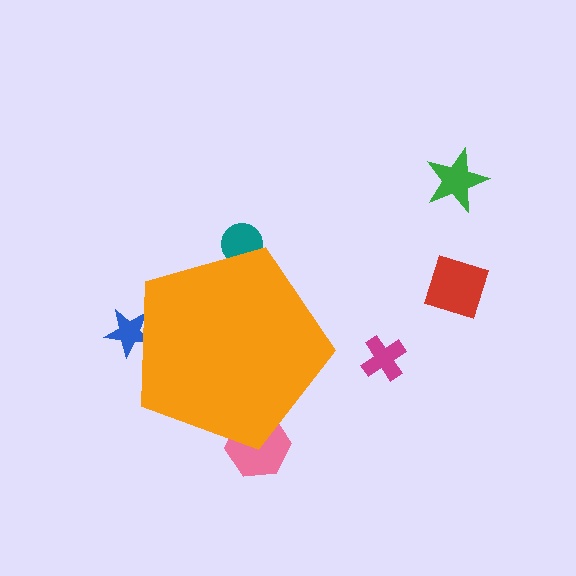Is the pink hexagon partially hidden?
Yes, the pink hexagon is partially hidden behind the orange pentagon.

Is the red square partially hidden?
No, the red square is fully visible.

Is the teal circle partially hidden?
Yes, the teal circle is partially hidden behind the orange pentagon.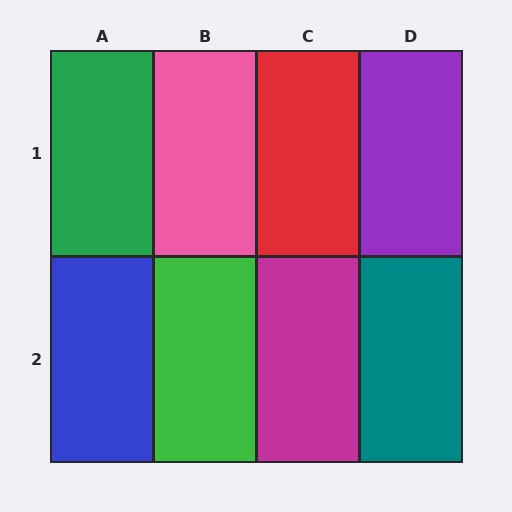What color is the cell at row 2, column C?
Magenta.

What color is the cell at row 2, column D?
Teal.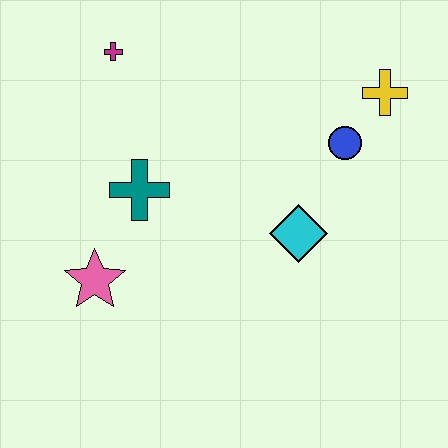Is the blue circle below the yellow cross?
Yes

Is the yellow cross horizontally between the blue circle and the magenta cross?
No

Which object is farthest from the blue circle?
The pink star is farthest from the blue circle.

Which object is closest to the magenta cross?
The teal cross is closest to the magenta cross.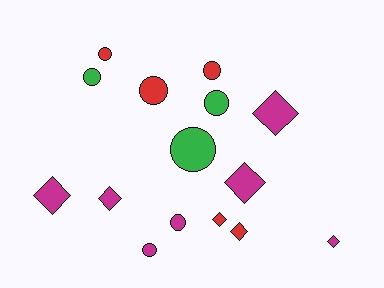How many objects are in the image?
There are 15 objects.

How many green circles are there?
There are 3 green circles.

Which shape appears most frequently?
Circle, with 8 objects.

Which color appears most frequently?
Magenta, with 7 objects.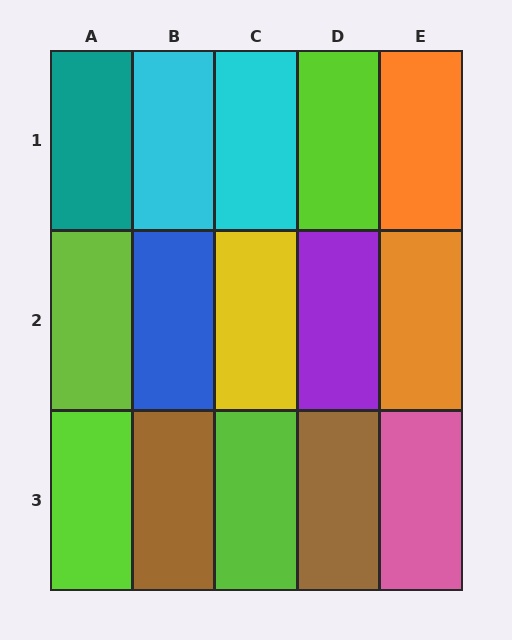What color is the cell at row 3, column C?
Lime.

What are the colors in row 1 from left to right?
Teal, cyan, cyan, lime, orange.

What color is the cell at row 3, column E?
Pink.